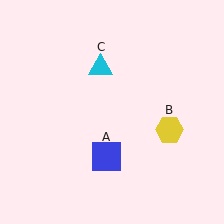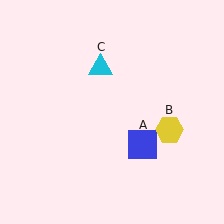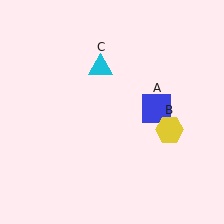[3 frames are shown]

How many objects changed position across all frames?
1 object changed position: blue square (object A).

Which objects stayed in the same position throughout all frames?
Yellow hexagon (object B) and cyan triangle (object C) remained stationary.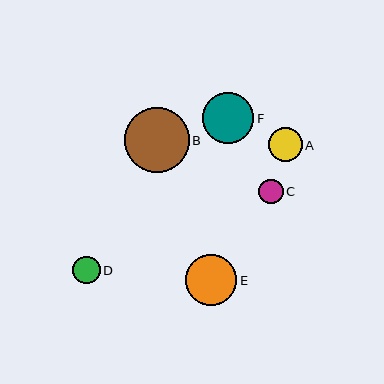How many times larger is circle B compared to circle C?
Circle B is approximately 2.7 times the size of circle C.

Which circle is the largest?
Circle B is the largest with a size of approximately 65 pixels.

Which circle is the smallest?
Circle C is the smallest with a size of approximately 24 pixels.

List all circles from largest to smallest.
From largest to smallest: B, F, E, A, D, C.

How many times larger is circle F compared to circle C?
Circle F is approximately 2.1 times the size of circle C.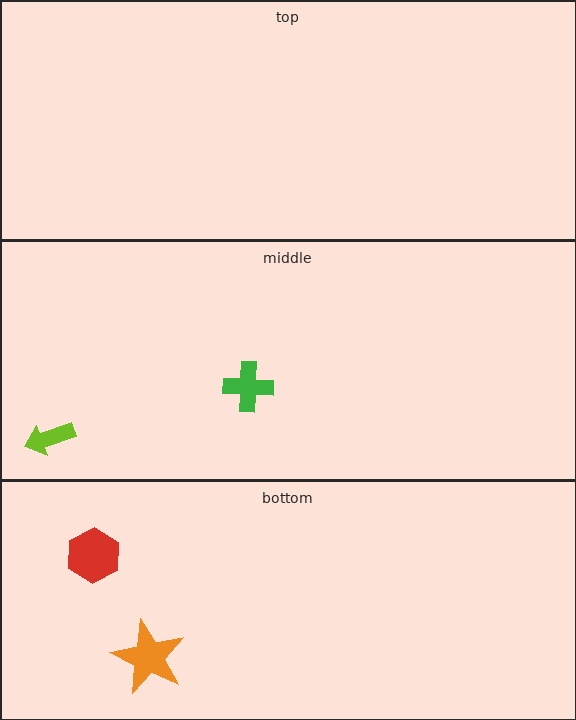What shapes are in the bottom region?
The red hexagon, the orange star.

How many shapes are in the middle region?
2.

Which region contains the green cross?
The middle region.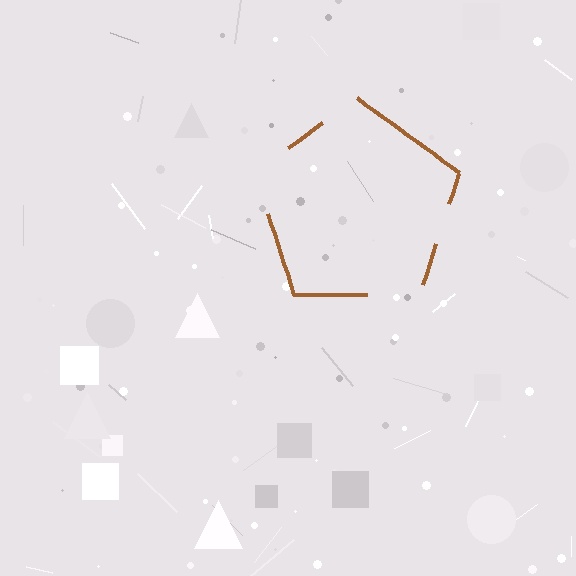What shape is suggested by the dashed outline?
The dashed outline suggests a pentagon.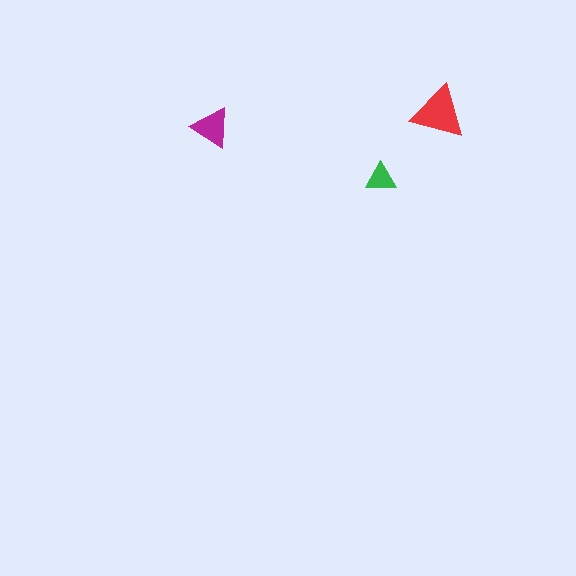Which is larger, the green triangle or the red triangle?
The red one.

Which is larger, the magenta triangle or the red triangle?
The red one.